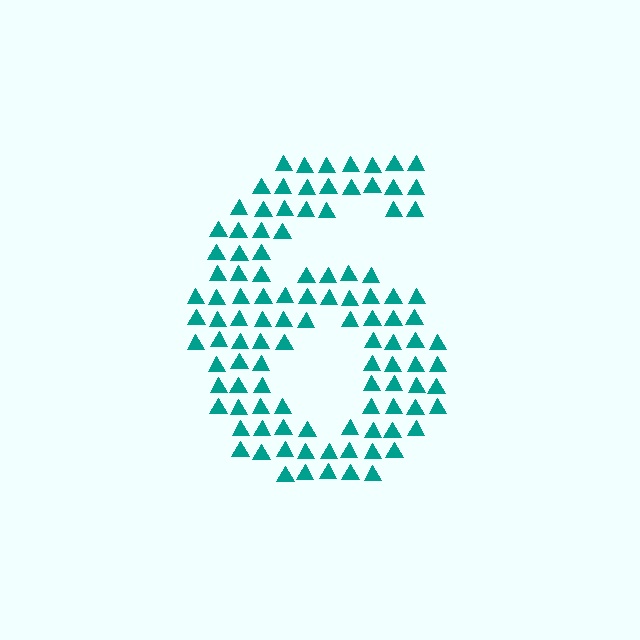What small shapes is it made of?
It is made of small triangles.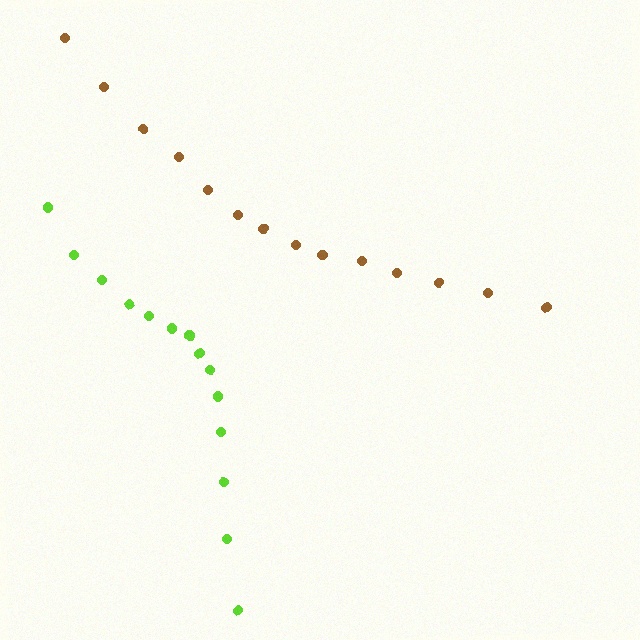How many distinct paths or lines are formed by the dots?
There are 2 distinct paths.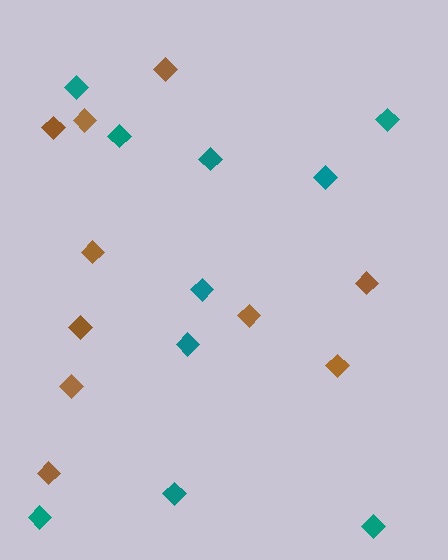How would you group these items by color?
There are 2 groups: one group of teal diamonds (10) and one group of brown diamonds (10).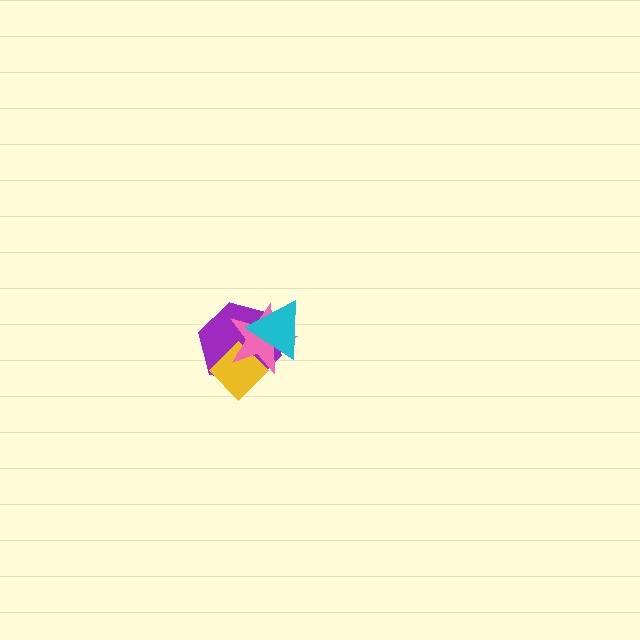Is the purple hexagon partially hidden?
Yes, it is partially covered by another shape.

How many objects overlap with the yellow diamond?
2 objects overlap with the yellow diamond.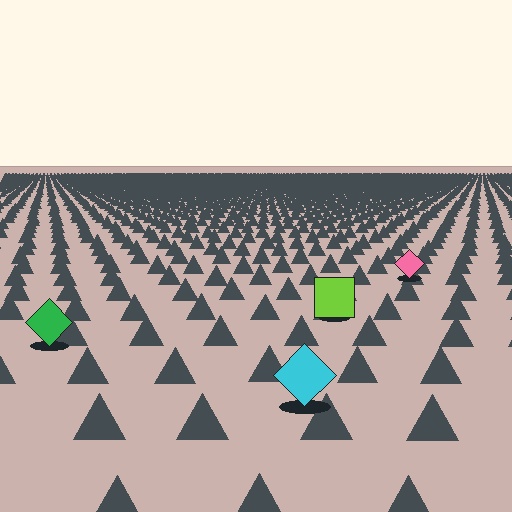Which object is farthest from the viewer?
The pink diamond is farthest from the viewer. It appears smaller and the ground texture around it is denser.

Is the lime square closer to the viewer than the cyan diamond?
No. The cyan diamond is closer — you can tell from the texture gradient: the ground texture is coarser near it.